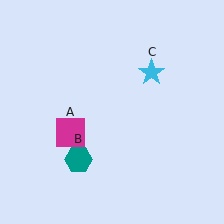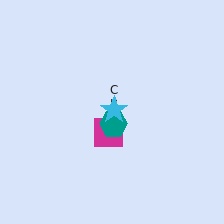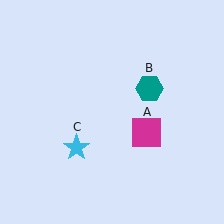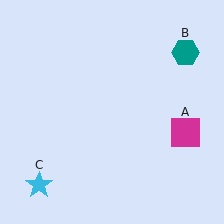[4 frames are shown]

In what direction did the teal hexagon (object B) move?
The teal hexagon (object B) moved up and to the right.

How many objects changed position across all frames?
3 objects changed position: magenta square (object A), teal hexagon (object B), cyan star (object C).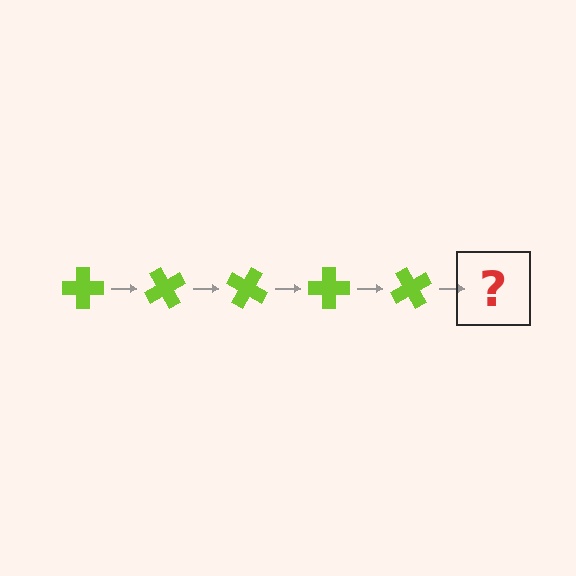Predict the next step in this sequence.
The next step is a lime cross rotated 300 degrees.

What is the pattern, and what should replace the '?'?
The pattern is that the cross rotates 60 degrees each step. The '?' should be a lime cross rotated 300 degrees.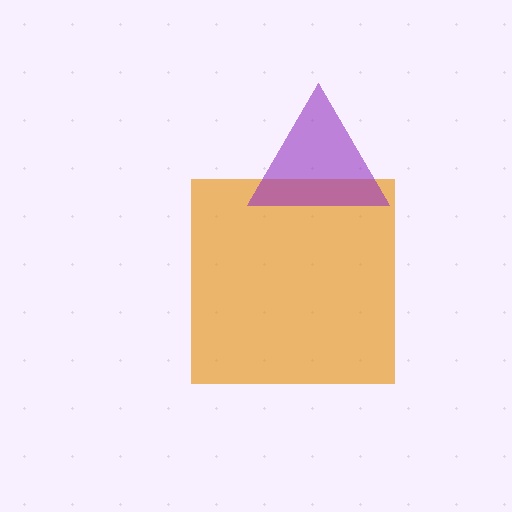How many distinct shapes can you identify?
There are 2 distinct shapes: an orange square, a purple triangle.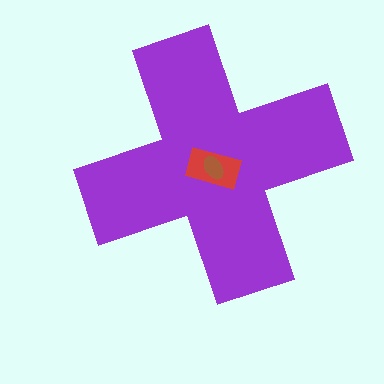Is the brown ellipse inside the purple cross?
Yes.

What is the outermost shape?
The purple cross.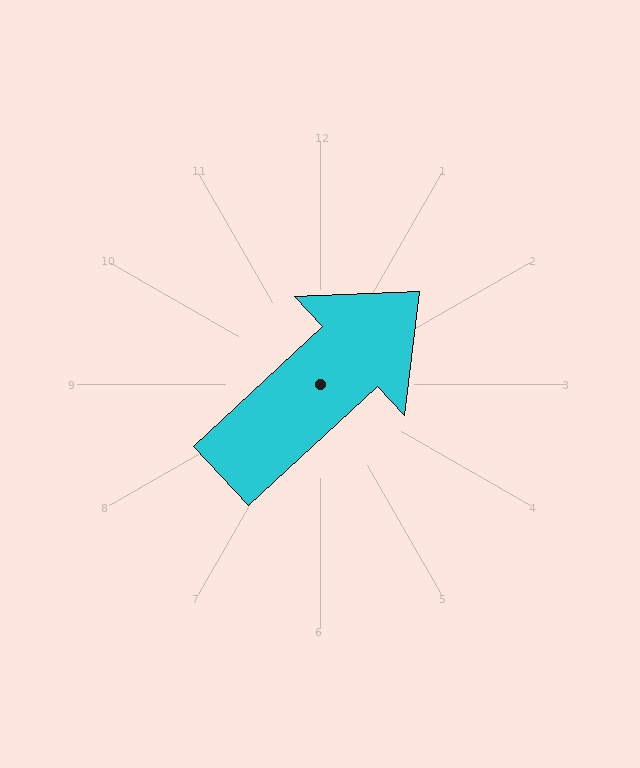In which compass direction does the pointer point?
Northeast.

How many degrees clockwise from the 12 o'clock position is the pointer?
Approximately 47 degrees.